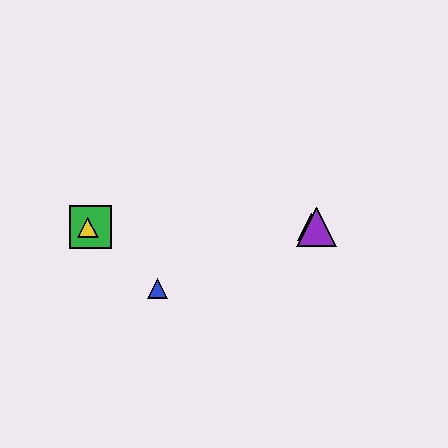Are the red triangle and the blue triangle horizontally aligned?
No, the red triangle is at y≈227 and the blue triangle is at y≈288.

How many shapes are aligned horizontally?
4 shapes (the red triangle, the green square, the yellow triangle, the purple triangle) are aligned horizontally.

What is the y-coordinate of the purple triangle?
The purple triangle is at y≈227.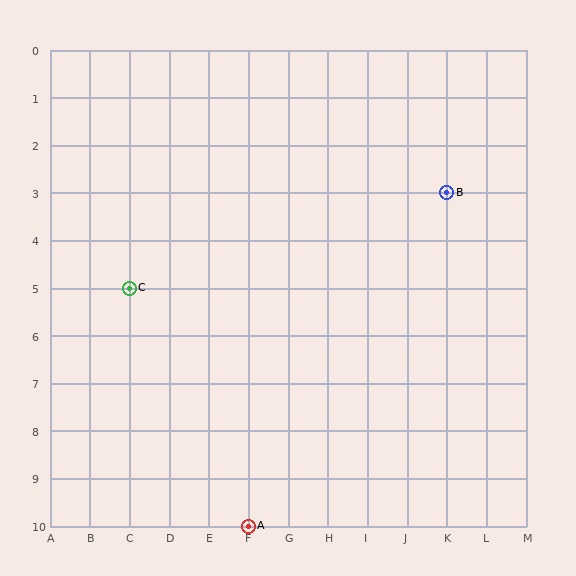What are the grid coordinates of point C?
Point C is at grid coordinates (C, 5).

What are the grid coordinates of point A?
Point A is at grid coordinates (F, 10).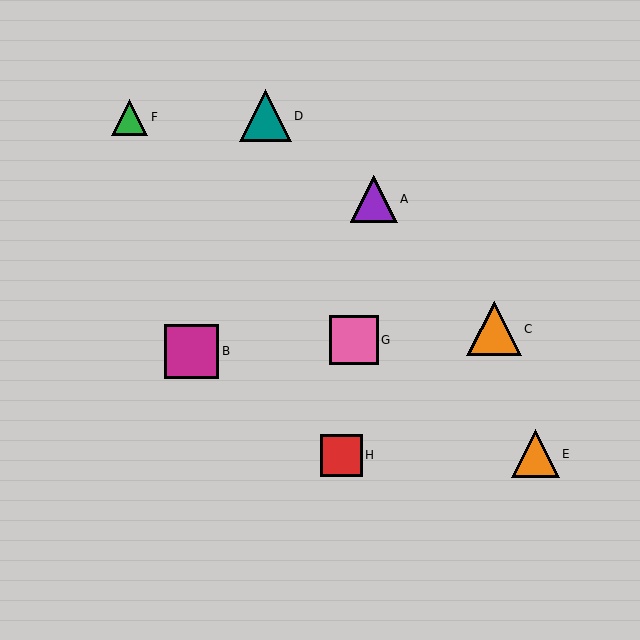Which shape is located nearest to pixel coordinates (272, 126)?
The teal triangle (labeled D) at (265, 116) is nearest to that location.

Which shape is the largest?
The magenta square (labeled B) is the largest.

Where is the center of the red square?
The center of the red square is at (341, 456).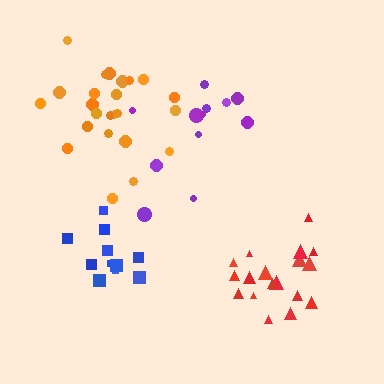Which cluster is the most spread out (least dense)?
Purple.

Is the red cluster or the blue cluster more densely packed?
Red.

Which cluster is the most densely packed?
Red.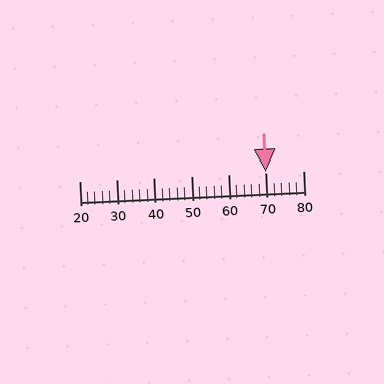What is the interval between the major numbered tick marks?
The major tick marks are spaced 10 units apart.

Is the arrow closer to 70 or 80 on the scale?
The arrow is closer to 70.